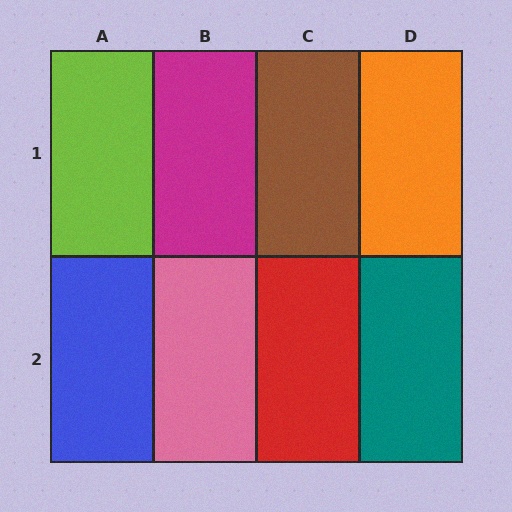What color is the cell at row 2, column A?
Blue.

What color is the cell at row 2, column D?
Teal.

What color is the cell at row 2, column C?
Red.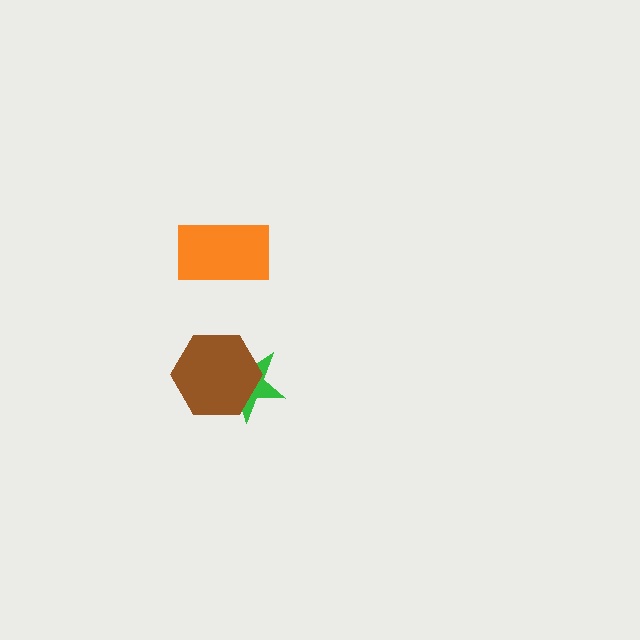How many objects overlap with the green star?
1 object overlaps with the green star.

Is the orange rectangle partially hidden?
No, no other shape covers it.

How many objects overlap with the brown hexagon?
1 object overlaps with the brown hexagon.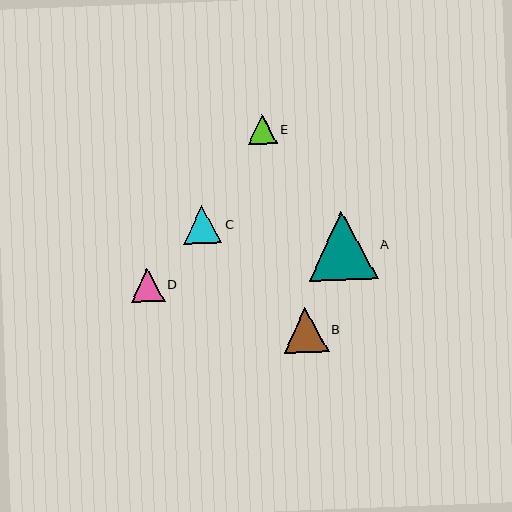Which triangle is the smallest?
Triangle E is the smallest with a size of approximately 29 pixels.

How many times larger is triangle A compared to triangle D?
Triangle A is approximately 2.0 times the size of triangle D.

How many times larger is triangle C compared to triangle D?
Triangle C is approximately 1.1 times the size of triangle D.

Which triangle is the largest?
Triangle A is the largest with a size of approximately 69 pixels.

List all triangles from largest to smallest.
From largest to smallest: A, B, C, D, E.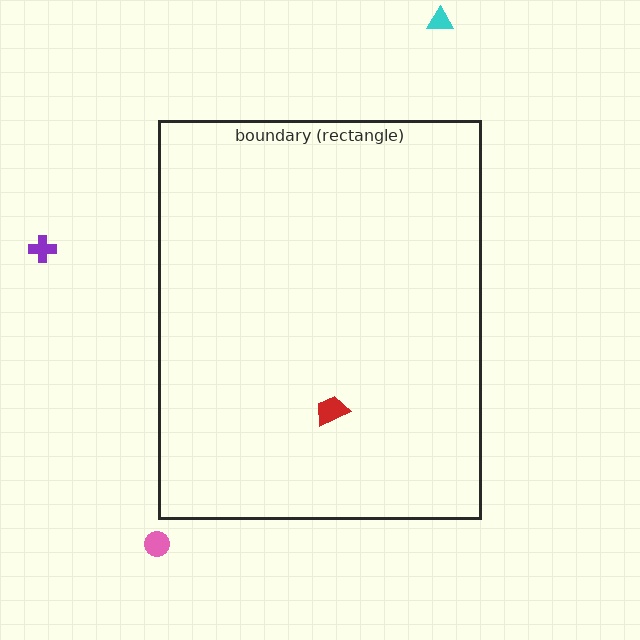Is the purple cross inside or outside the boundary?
Outside.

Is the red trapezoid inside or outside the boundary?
Inside.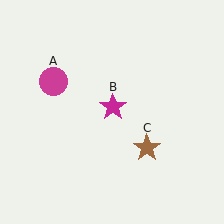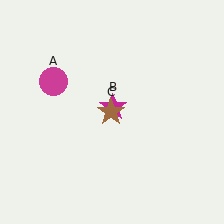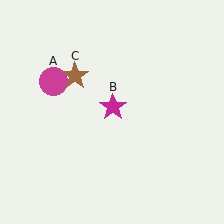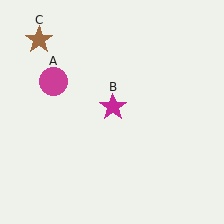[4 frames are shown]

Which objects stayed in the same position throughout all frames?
Magenta circle (object A) and magenta star (object B) remained stationary.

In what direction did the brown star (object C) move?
The brown star (object C) moved up and to the left.